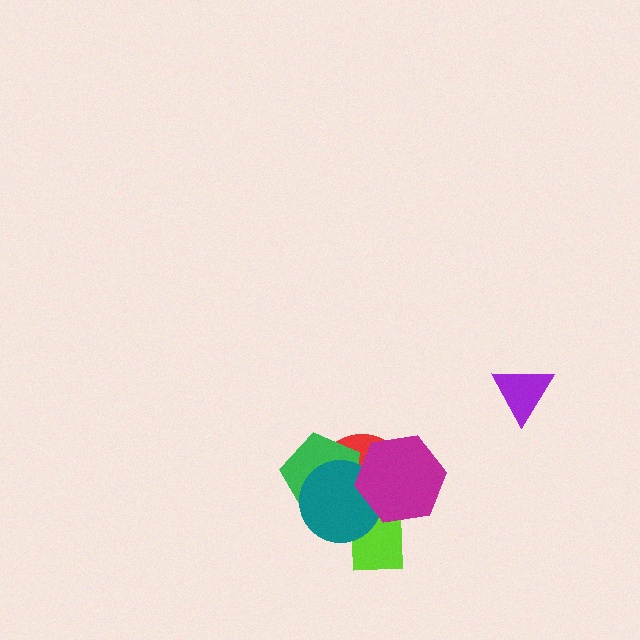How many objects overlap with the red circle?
4 objects overlap with the red circle.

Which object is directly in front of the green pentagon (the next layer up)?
The teal circle is directly in front of the green pentagon.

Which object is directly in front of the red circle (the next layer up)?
The green pentagon is directly in front of the red circle.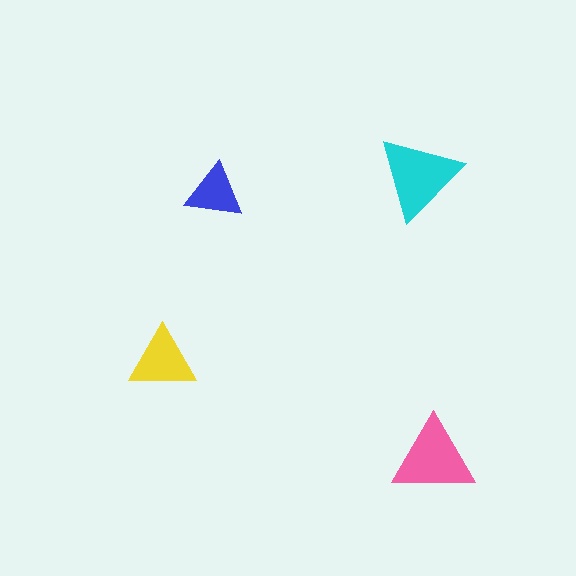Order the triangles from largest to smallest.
the cyan one, the pink one, the yellow one, the blue one.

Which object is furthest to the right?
The pink triangle is rightmost.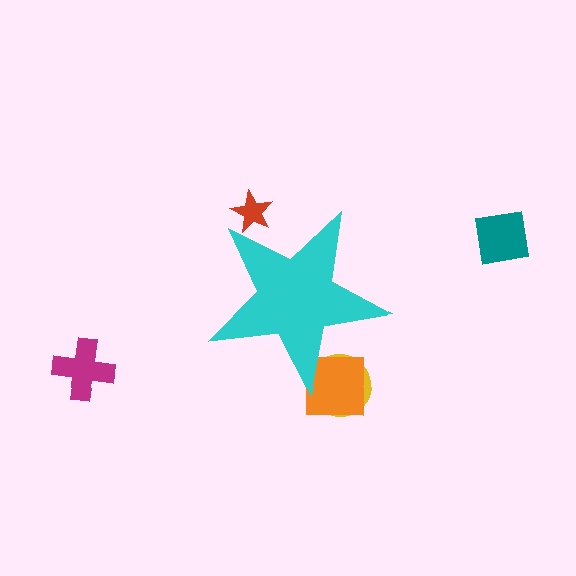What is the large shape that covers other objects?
A cyan star.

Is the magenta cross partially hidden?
No, the magenta cross is fully visible.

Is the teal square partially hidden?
No, the teal square is fully visible.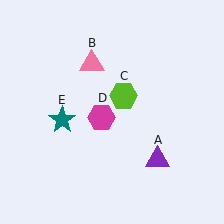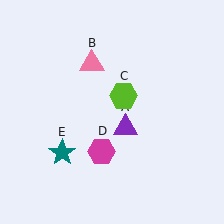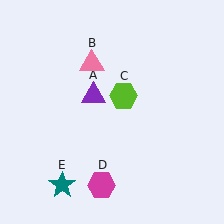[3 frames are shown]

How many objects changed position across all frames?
3 objects changed position: purple triangle (object A), magenta hexagon (object D), teal star (object E).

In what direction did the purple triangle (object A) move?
The purple triangle (object A) moved up and to the left.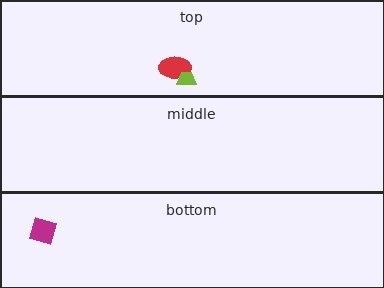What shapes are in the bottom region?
The magenta square.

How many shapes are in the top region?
2.